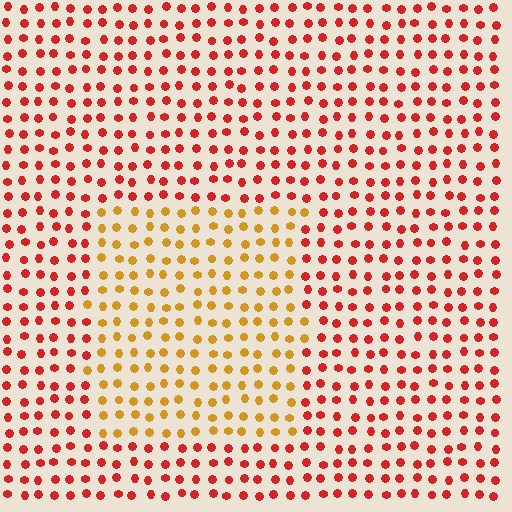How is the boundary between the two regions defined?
The boundary is defined purely by a slight shift in hue (about 42 degrees). Spacing, size, and orientation are identical on both sides.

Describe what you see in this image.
The image is filled with small red elements in a uniform arrangement. A rectangle-shaped region is visible where the elements are tinted to a slightly different hue, forming a subtle color boundary.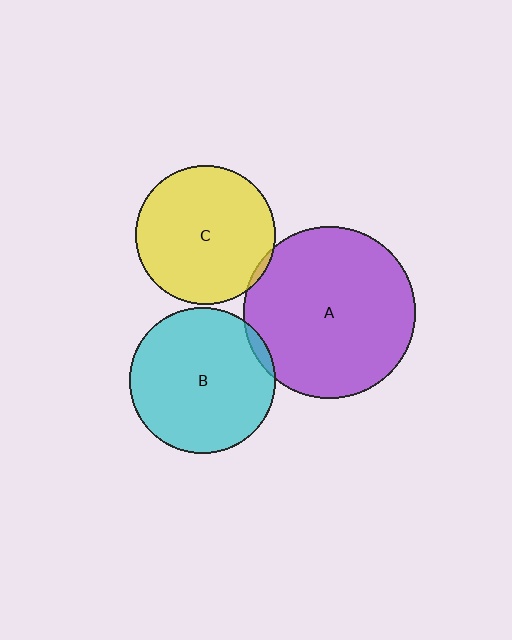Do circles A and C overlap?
Yes.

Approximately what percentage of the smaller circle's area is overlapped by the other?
Approximately 5%.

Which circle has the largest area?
Circle A (purple).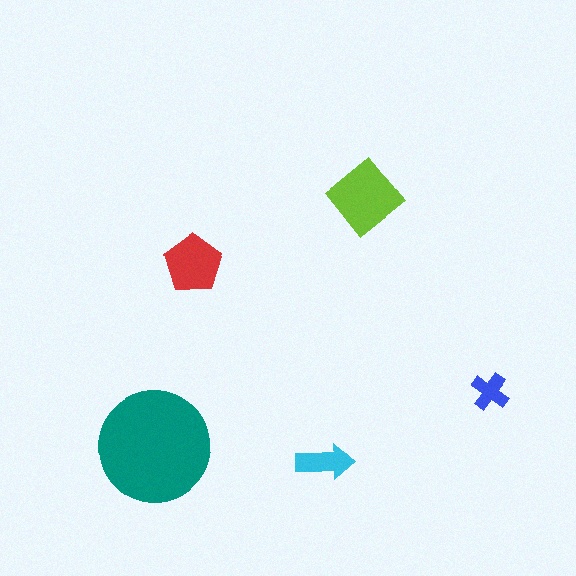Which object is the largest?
The teal circle.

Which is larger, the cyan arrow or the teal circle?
The teal circle.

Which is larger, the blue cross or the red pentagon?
The red pentagon.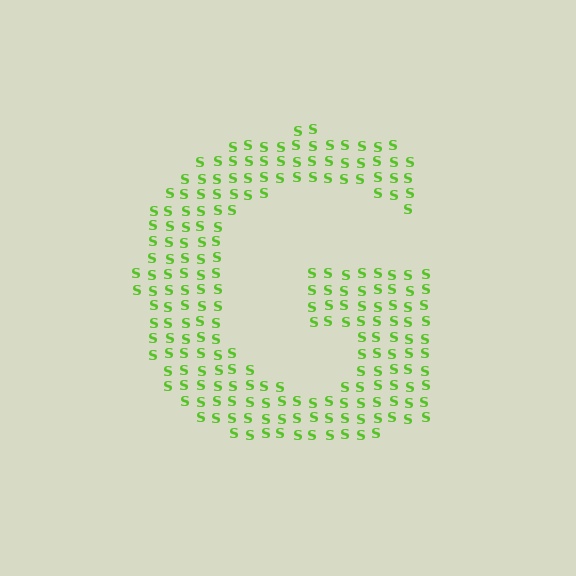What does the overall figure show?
The overall figure shows the letter G.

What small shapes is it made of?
It is made of small letter S's.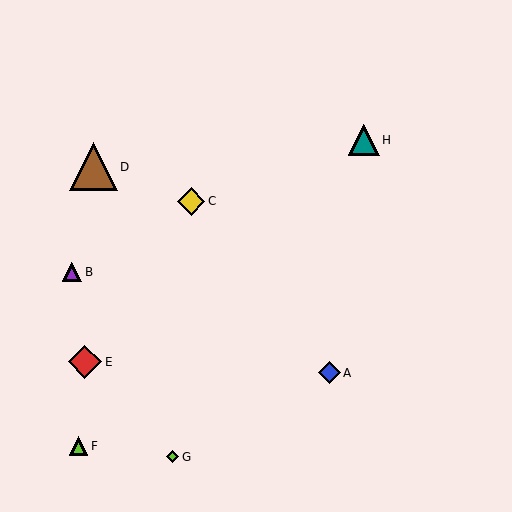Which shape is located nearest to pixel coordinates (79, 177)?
The brown triangle (labeled D) at (93, 167) is nearest to that location.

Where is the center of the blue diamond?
The center of the blue diamond is at (329, 373).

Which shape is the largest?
The brown triangle (labeled D) is the largest.